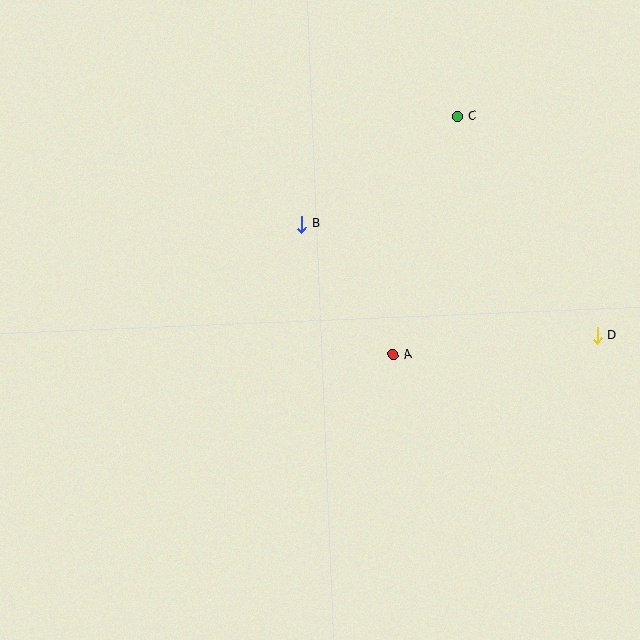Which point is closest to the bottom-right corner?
Point D is closest to the bottom-right corner.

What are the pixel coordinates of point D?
Point D is at (597, 335).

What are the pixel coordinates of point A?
Point A is at (393, 355).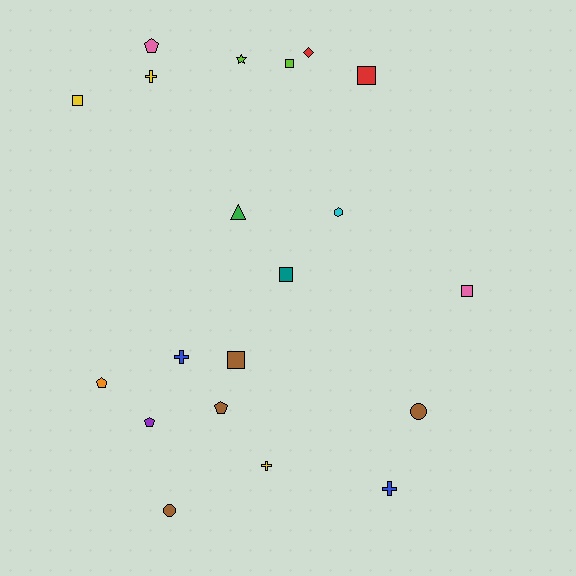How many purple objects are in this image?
There is 1 purple object.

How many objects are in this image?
There are 20 objects.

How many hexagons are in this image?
There is 1 hexagon.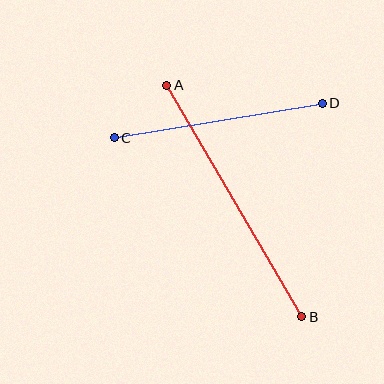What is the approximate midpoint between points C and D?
The midpoint is at approximately (218, 120) pixels.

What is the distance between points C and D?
The distance is approximately 210 pixels.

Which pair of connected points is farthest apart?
Points A and B are farthest apart.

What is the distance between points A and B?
The distance is approximately 268 pixels.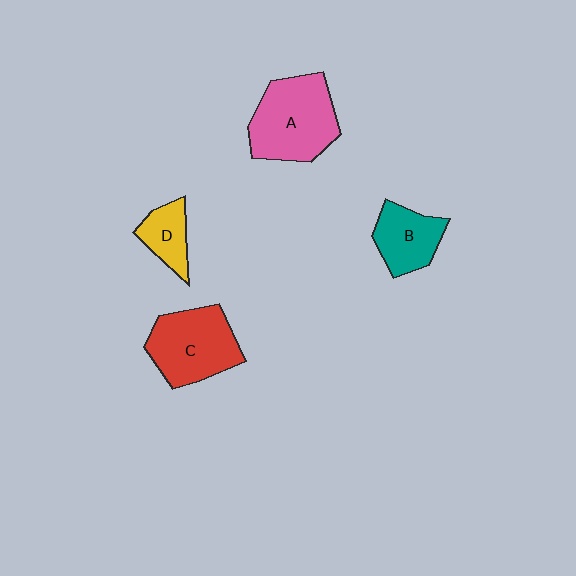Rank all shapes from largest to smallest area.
From largest to smallest: A (pink), C (red), B (teal), D (yellow).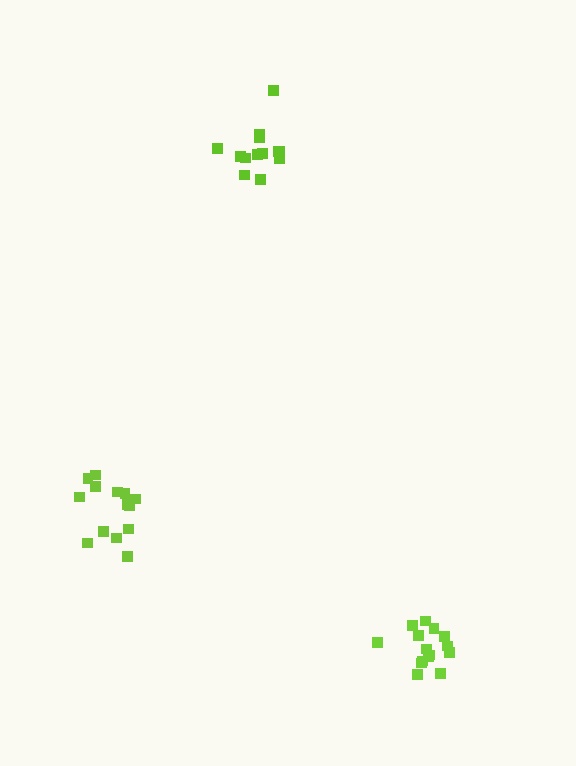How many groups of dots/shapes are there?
There are 3 groups.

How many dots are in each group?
Group 1: 13 dots, Group 2: 14 dots, Group 3: 15 dots (42 total).